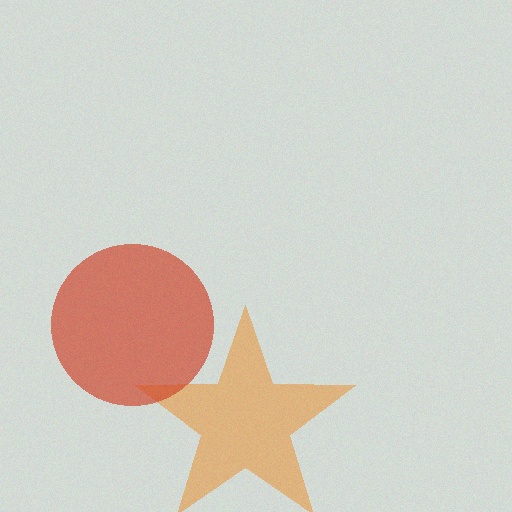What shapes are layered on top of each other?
The layered shapes are: an orange star, a red circle.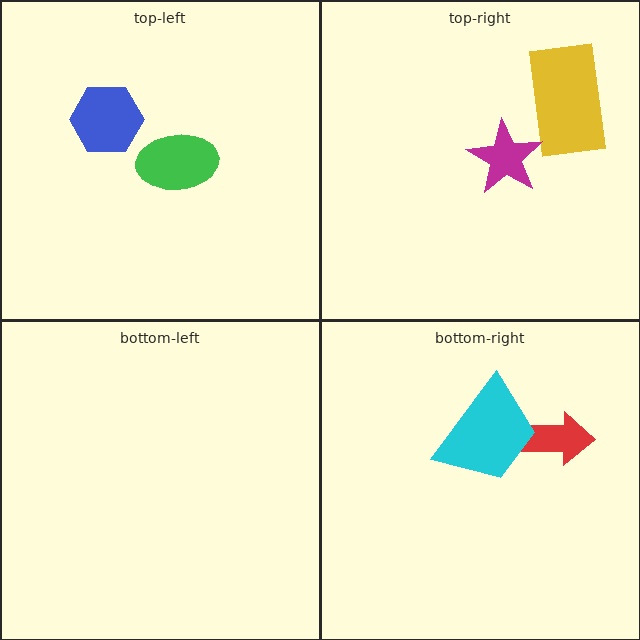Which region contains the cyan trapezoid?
The bottom-right region.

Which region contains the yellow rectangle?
The top-right region.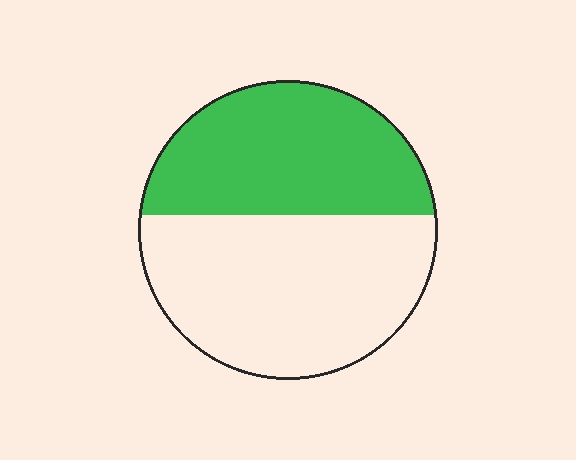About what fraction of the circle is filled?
About two fifths (2/5).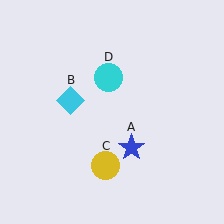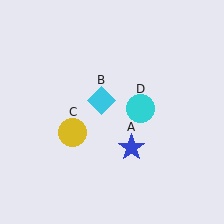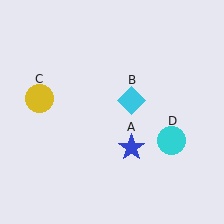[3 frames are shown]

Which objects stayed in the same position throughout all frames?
Blue star (object A) remained stationary.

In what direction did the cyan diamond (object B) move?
The cyan diamond (object B) moved right.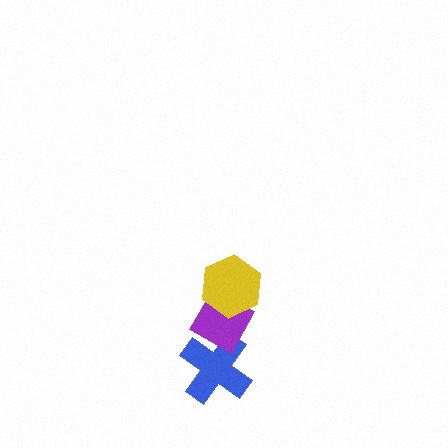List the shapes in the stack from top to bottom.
From top to bottom: the yellow hexagon, the purple diamond, the blue cross.